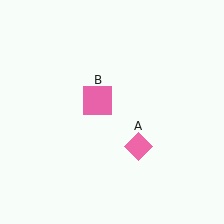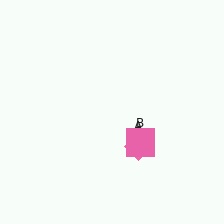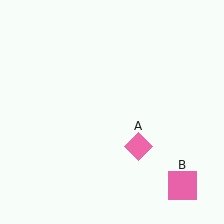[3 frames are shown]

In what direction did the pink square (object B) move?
The pink square (object B) moved down and to the right.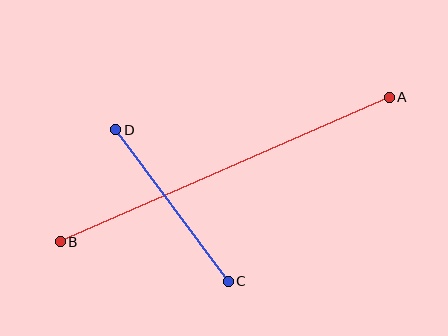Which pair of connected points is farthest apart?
Points A and B are farthest apart.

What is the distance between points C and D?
The distance is approximately 188 pixels.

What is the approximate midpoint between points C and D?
The midpoint is at approximately (172, 206) pixels.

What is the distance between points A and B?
The distance is approximately 359 pixels.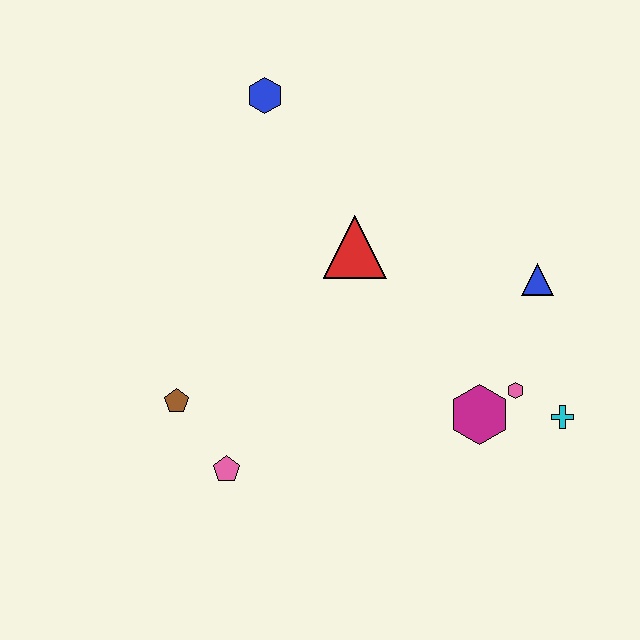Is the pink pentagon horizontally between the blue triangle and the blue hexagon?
No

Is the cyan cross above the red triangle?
No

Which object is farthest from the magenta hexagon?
The blue hexagon is farthest from the magenta hexagon.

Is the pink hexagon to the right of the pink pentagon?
Yes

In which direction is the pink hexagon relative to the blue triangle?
The pink hexagon is below the blue triangle.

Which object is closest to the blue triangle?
The pink hexagon is closest to the blue triangle.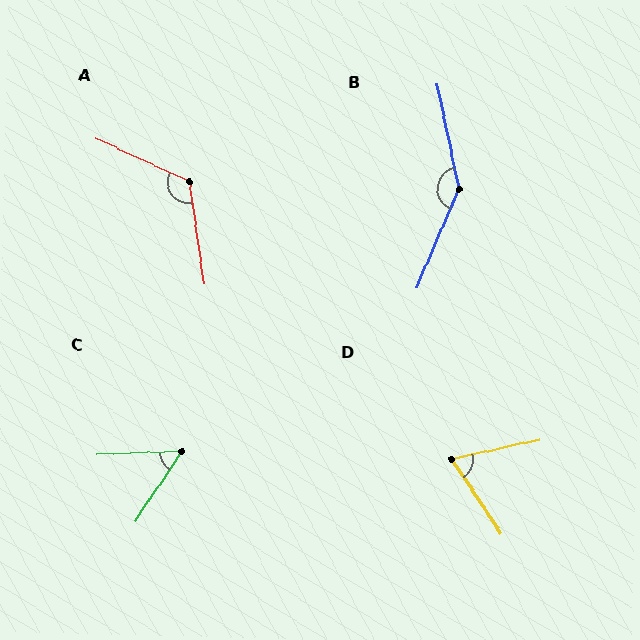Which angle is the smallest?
C, at approximately 54 degrees.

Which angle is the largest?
B, at approximately 145 degrees.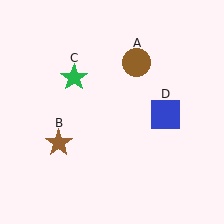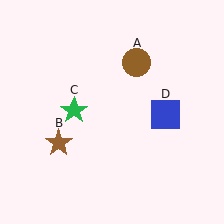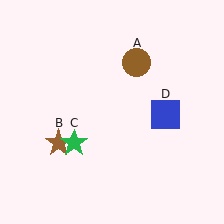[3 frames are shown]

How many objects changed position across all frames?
1 object changed position: green star (object C).